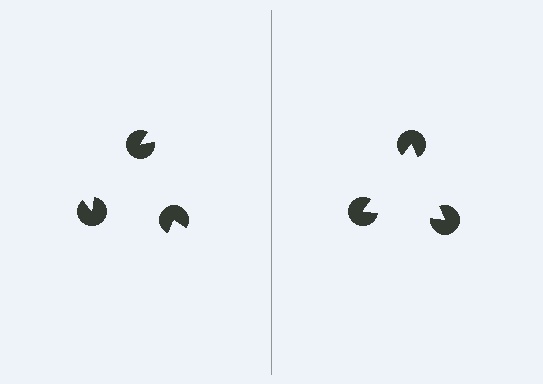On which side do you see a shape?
An illusory triangle appears on the right side. On the left side the wedge cuts are rotated, so no coherent shape forms.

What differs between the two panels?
The pac-man discs are positioned identically on both sides; only the wedge orientations differ. On the right they align to a triangle; on the left they are misaligned.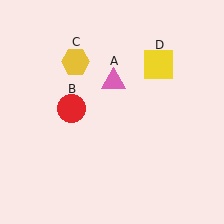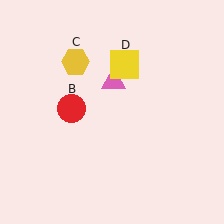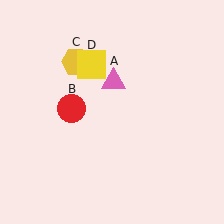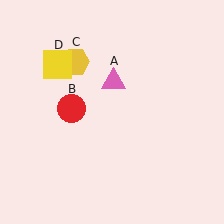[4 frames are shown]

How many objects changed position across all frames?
1 object changed position: yellow square (object D).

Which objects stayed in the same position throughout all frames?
Pink triangle (object A) and red circle (object B) and yellow hexagon (object C) remained stationary.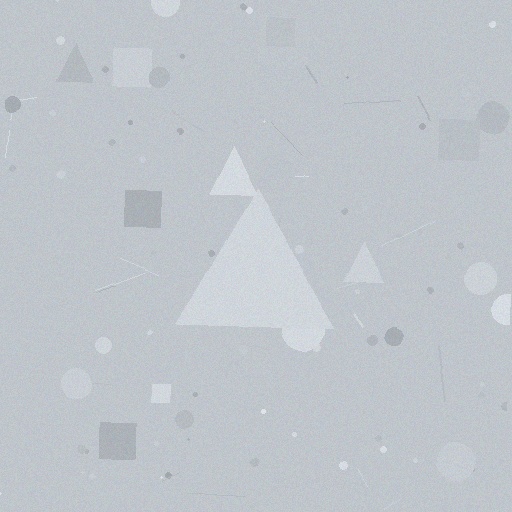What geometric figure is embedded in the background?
A triangle is embedded in the background.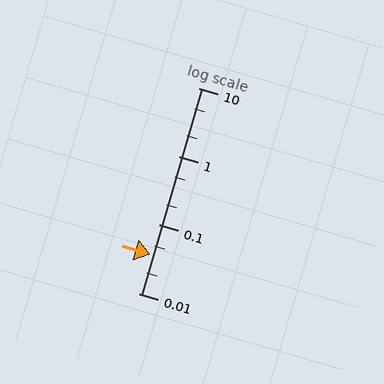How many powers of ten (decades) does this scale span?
The scale spans 3 decades, from 0.01 to 10.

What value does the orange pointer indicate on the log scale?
The pointer indicates approximately 0.037.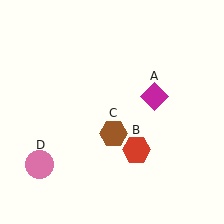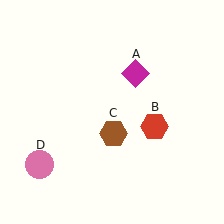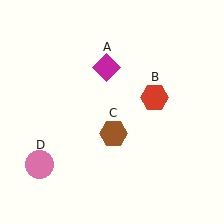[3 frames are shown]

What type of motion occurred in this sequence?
The magenta diamond (object A), red hexagon (object B) rotated counterclockwise around the center of the scene.